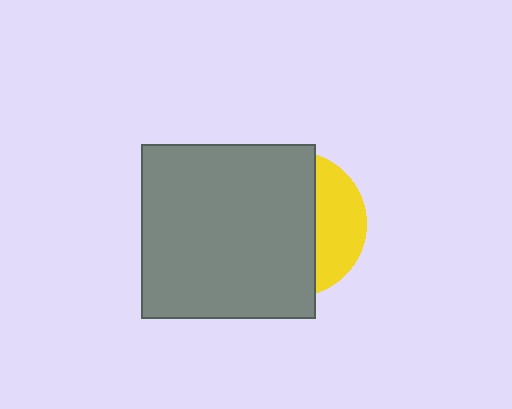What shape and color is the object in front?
The object in front is a gray square.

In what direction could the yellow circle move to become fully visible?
The yellow circle could move right. That would shift it out from behind the gray square entirely.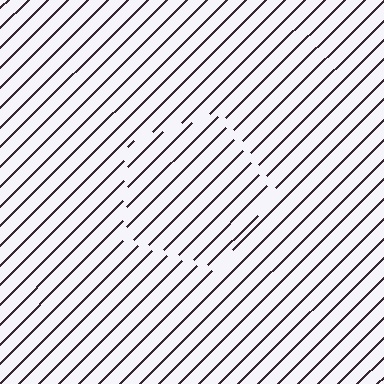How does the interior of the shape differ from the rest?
The interior of the shape contains the same grating, shifted by half a period — the contour is defined by the phase discontinuity where line-ends from the inner and outer gratings abut.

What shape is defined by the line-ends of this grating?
An illusory pentagon. The interior of the shape contains the same grating, shifted by half a period — the contour is defined by the phase discontinuity where line-ends from the inner and outer gratings abut.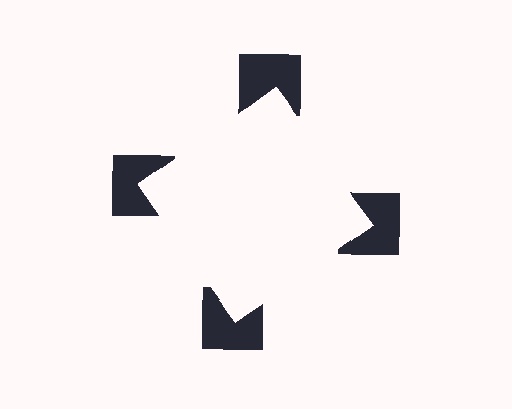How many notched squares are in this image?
There are 4 — one at each vertex of the illusory square.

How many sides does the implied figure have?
4 sides.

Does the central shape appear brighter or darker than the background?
It typically appears slightly brighter than the background, even though no actual brightness change is drawn.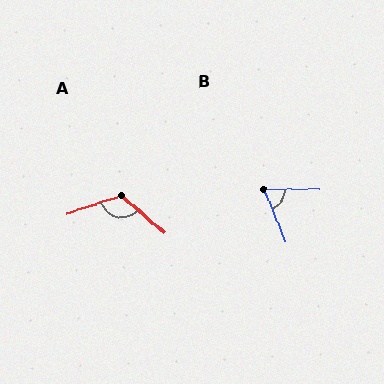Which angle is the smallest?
B, at approximately 67 degrees.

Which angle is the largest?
A, at approximately 121 degrees.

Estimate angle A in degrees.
Approximately 121 degrees.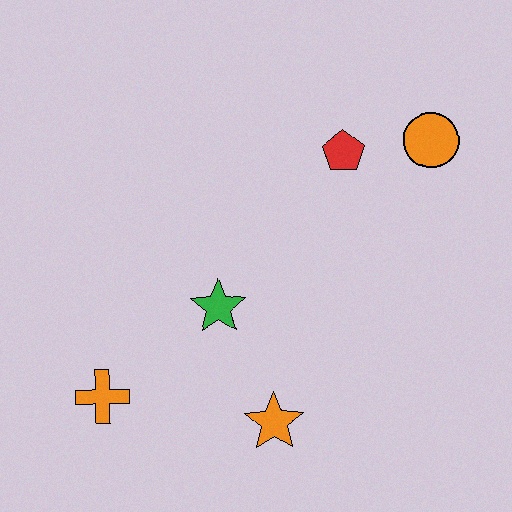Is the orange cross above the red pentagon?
No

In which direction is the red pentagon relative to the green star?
The red pentagon is above the green star.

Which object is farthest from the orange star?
The orange circle is farthest from the orange star.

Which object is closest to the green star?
The orange star is closest to the green star.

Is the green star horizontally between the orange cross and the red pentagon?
Yes